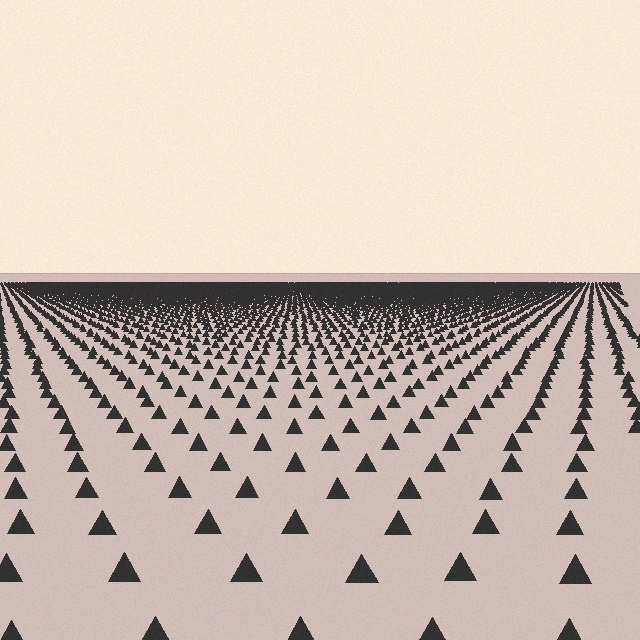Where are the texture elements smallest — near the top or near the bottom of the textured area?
Near the top.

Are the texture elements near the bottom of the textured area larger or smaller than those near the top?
Larger. Near the bottom, elements are closer to the viewer and appear at a bigger on-screen size.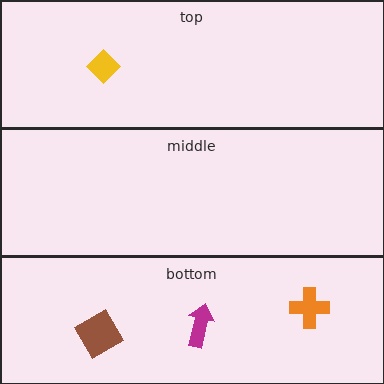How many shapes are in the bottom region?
3.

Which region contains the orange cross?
The bottom region.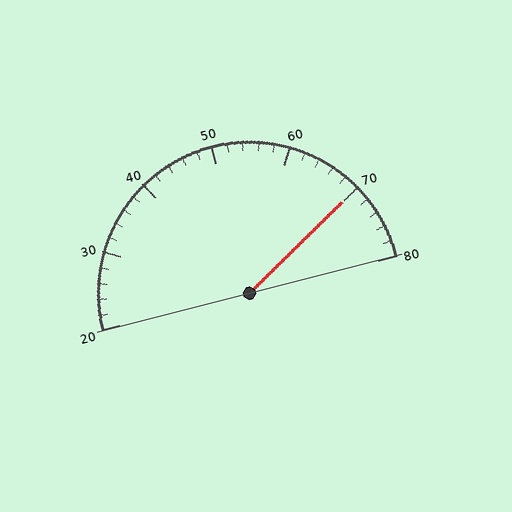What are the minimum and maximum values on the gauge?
The gauge ranges from 20 to 80.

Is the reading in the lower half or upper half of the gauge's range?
The reading is in the upper half of the range (20 to 80).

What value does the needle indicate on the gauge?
The needle indicates approximately 70.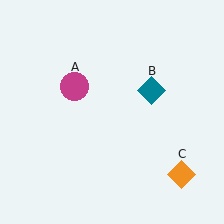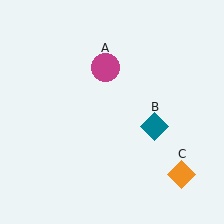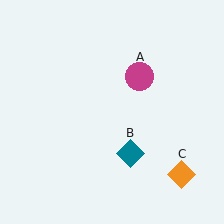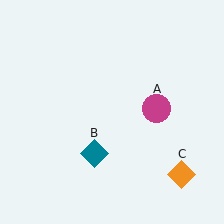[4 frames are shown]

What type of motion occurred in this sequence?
The magenta circle (object A), teal diamond (object B) rotated clockwise around the center of the scene.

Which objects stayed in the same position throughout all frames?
Orange diamond (object C) remained stationary.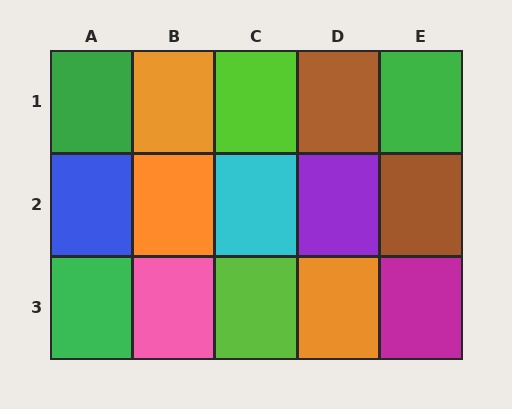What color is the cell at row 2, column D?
Purple.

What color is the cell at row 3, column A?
Green.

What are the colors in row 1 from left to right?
Green, orange, lime, brown, green.